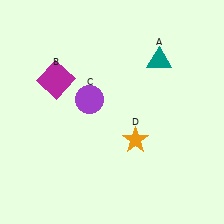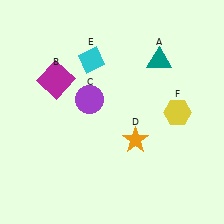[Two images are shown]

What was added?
A cyan diamond (E), a yellow hexagon (F) were added in Image 2.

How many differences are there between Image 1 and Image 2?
There are 2 differences between the two images.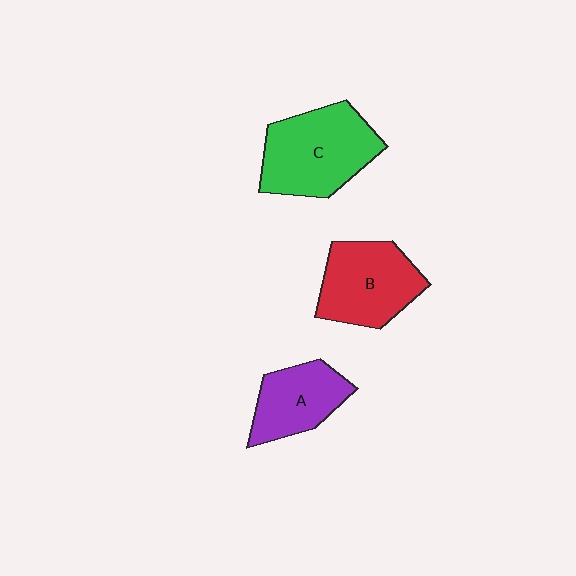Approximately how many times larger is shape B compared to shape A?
Approximately 1.3 times.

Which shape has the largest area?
Shape C (green).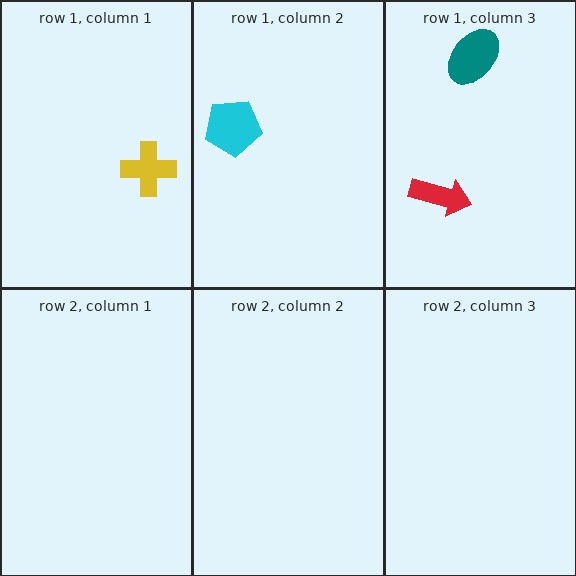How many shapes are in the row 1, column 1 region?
1.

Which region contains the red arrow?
The row 1, column 3 region.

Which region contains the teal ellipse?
The row 1, column 3 region.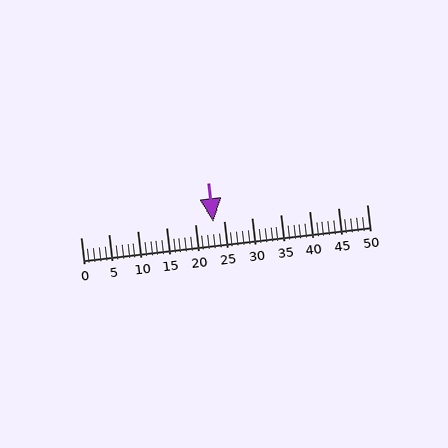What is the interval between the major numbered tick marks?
The major tick marks are spaced 5 units apart.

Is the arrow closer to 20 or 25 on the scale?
The arrow is closer to 25.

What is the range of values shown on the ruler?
The ruler shows values from 0 to 50.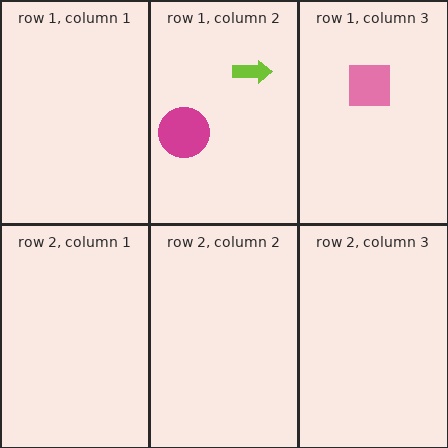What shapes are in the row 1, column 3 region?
The pink square.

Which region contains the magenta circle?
The row 1, column 2 region.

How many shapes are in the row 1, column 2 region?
2.